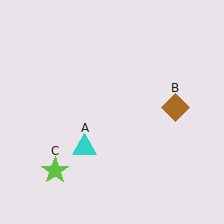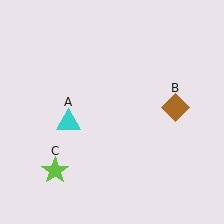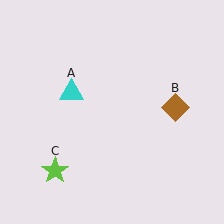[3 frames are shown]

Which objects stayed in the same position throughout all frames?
Brown diamond (object B) and lime star (object C) remained stationary.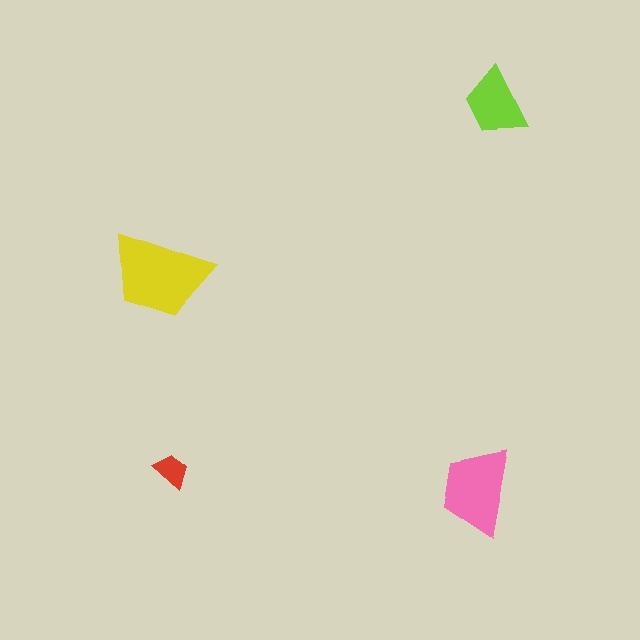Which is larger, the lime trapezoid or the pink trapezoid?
The pink one.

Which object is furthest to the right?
The lime trapezoid is rightmost.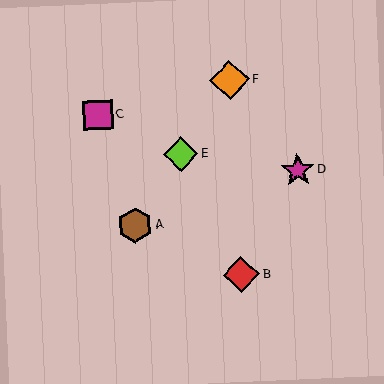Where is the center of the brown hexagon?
The center of the brown hexagon is at (135, 225).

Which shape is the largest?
The orange diamond (labeled F) is the largest.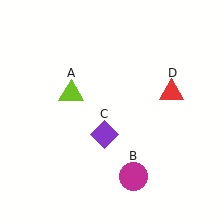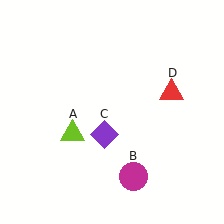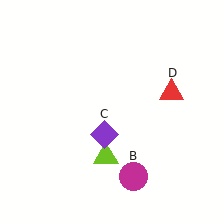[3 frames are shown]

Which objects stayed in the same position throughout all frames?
Magenta circle (object B) and purple diamond (object C) and red triangle (object D) remained stationary.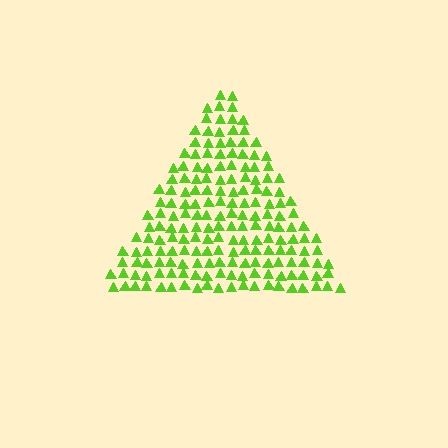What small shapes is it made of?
It is made of small triangles.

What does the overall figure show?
The overall figure shows a triangle.